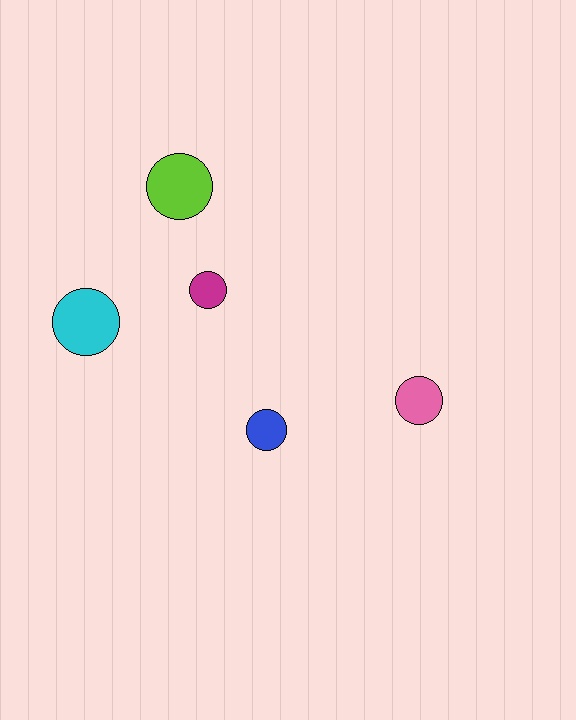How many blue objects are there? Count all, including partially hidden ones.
There is 1 blue object.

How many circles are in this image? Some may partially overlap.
There are 5 circles.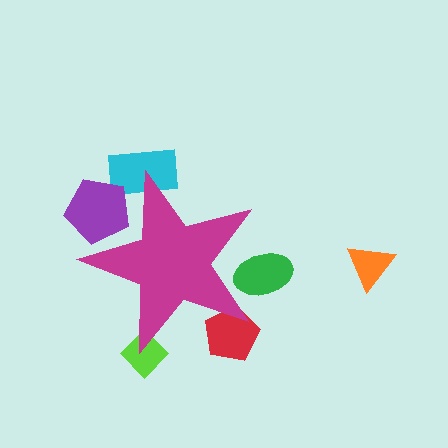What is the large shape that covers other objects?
A magenta star.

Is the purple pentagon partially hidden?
Yes, the purple pentagon is partially hidden behind the magenta star.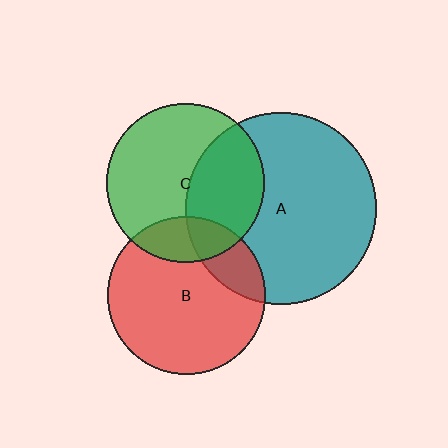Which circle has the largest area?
Circle A (teal).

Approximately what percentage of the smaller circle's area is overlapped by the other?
Approximately 20%.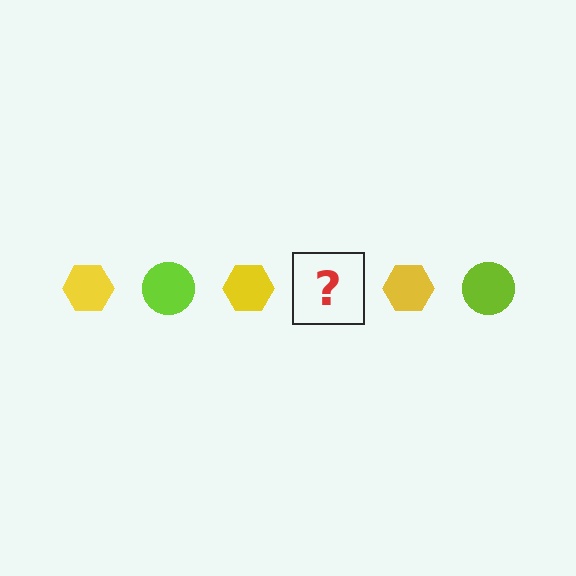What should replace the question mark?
The question mark should be replaced with a lime circle.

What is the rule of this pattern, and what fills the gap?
The rule is that the pattern alternates between yellow hexagon and lime circle. The gap should be filled with a lime circle.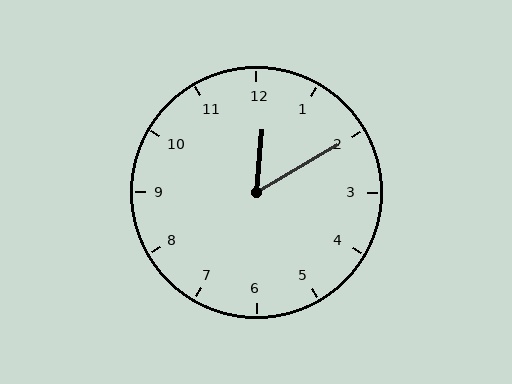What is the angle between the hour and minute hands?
Approximately 55 degrees.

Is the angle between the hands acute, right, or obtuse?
It is acute.